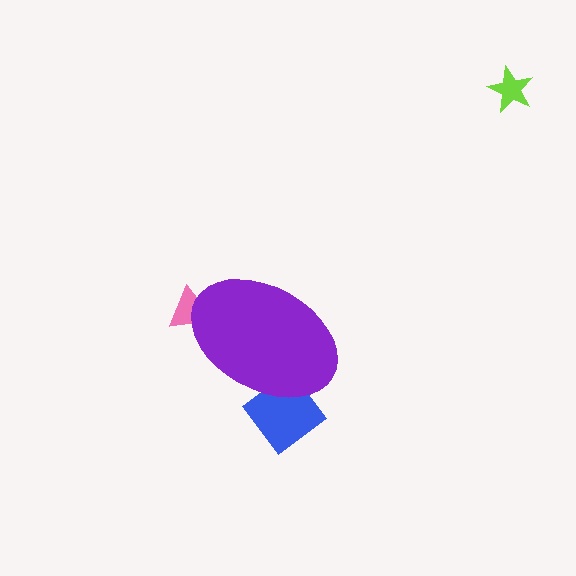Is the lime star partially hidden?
No, the lime star is fully visible.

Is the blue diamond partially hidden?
Yes, the blue diamond is partially hidden behind the purple ellipse.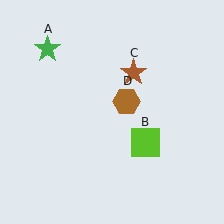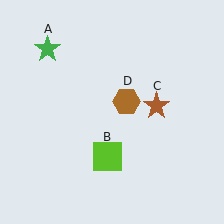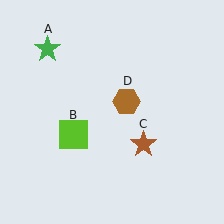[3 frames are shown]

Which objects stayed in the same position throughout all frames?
Green star (object A) and brown hexagon (object D) remained stationary.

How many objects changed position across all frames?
2 objects changed position: lime square (object B), brown star (object C).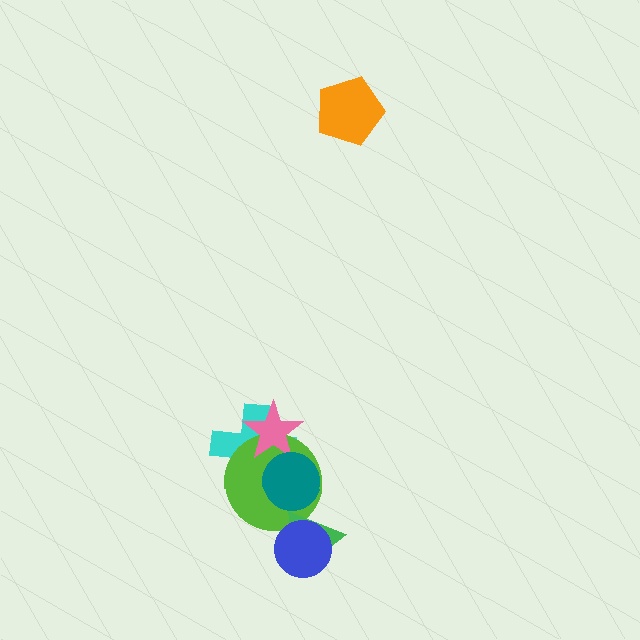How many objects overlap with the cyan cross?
3 objects overlap with the cyan cross.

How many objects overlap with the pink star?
3 objects overlap with the pink star.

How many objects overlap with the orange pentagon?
0 objects overlap with the orange pentagon.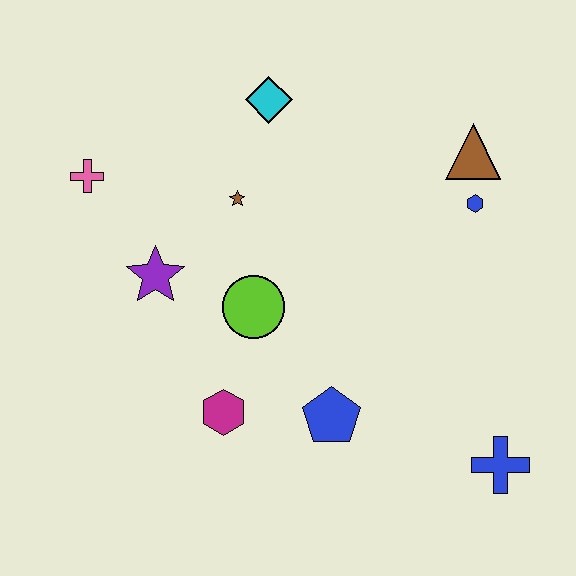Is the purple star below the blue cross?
No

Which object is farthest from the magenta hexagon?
The brown triangle is farthest from the magenta hexagon.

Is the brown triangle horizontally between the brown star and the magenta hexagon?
No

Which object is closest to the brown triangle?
The blue hexagon is closest to the brown triangle.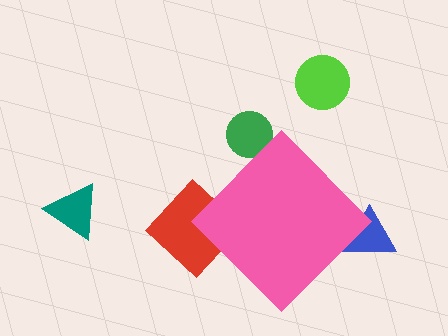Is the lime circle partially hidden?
No, the lime circle is fully visible.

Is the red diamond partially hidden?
Yes, the red diamond is partially hidden behind the pink diamond.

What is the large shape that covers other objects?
A pink diamond.